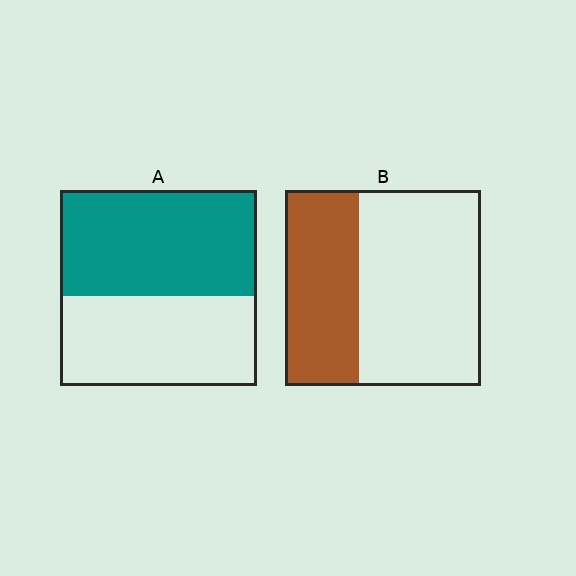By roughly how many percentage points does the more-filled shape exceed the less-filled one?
By roughly 15 percentage points (A over B).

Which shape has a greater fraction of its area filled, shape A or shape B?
Shape A.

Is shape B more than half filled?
No.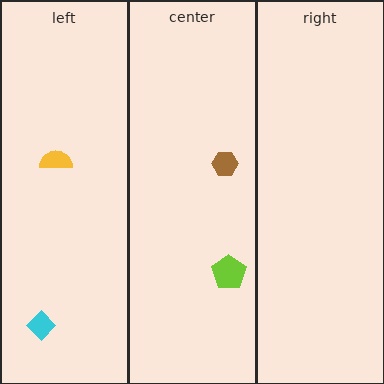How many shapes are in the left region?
2.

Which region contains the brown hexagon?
The center region.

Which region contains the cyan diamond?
The left region.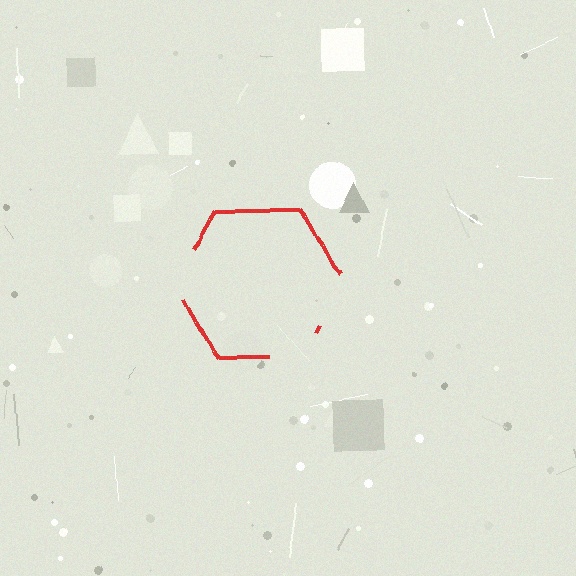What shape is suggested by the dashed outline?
The dashed outline suggests a hexagon.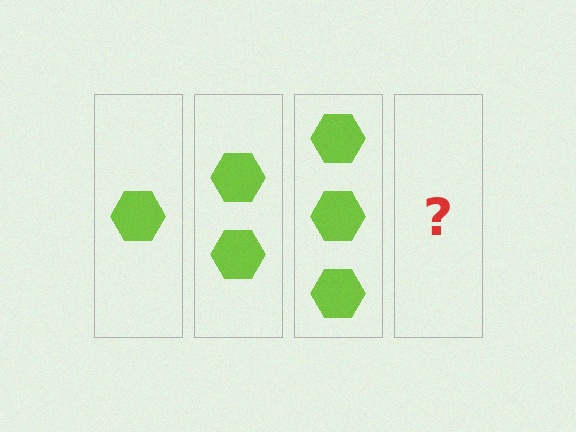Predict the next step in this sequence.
The next step is 4 hexagons.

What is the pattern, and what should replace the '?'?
The pattern is that each step adds one more hexagon. The '?' should be 4 hexagons.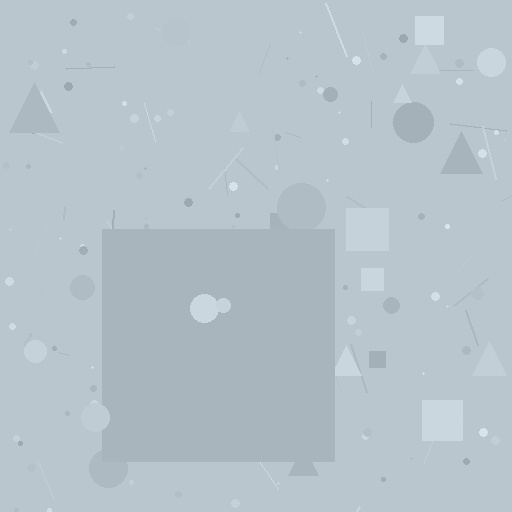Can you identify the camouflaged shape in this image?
The camouflaged shape is a square.